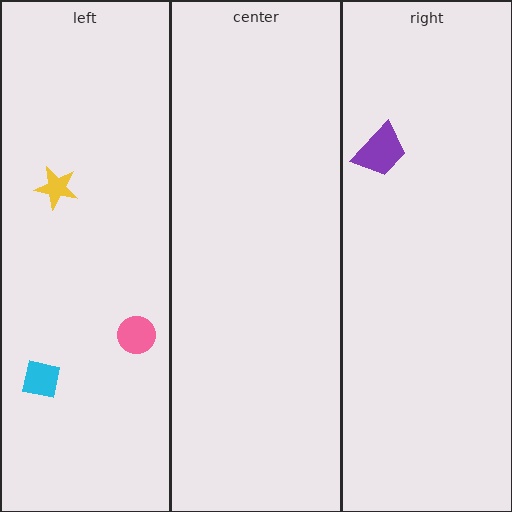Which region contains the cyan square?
The left region.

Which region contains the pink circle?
The left region.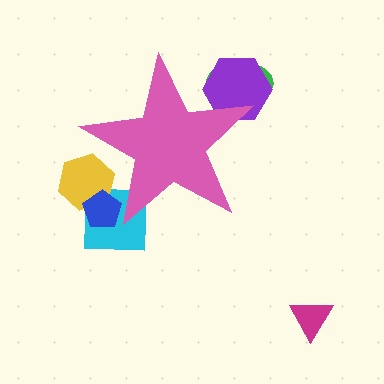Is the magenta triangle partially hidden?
No, the magenta triangle is fully visible.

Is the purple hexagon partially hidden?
Yes, the purple hexagon is partially hidden behind the pink star.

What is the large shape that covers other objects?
A pink star.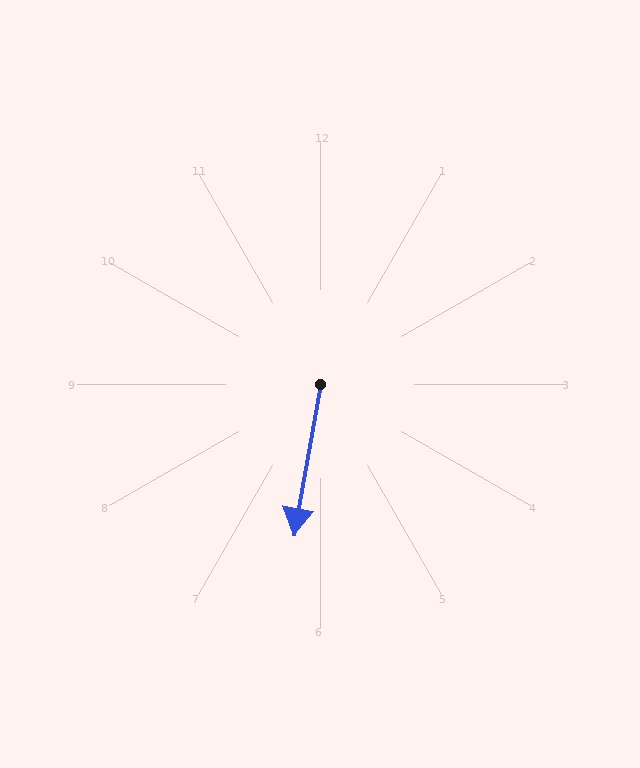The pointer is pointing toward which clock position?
Roughly 6 o'clock.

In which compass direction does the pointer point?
South.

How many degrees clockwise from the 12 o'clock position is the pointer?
Approximately 190 degrees.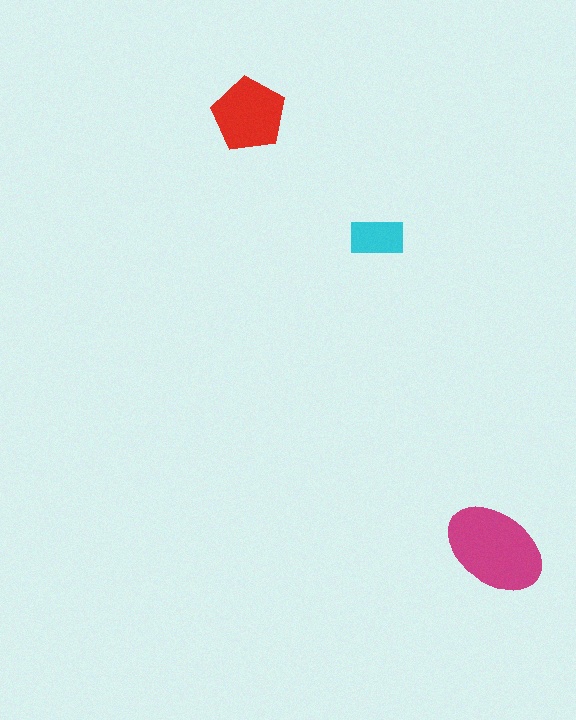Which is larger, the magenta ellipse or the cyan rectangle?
The magenta ellipse.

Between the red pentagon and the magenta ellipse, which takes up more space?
The magenta ellipse.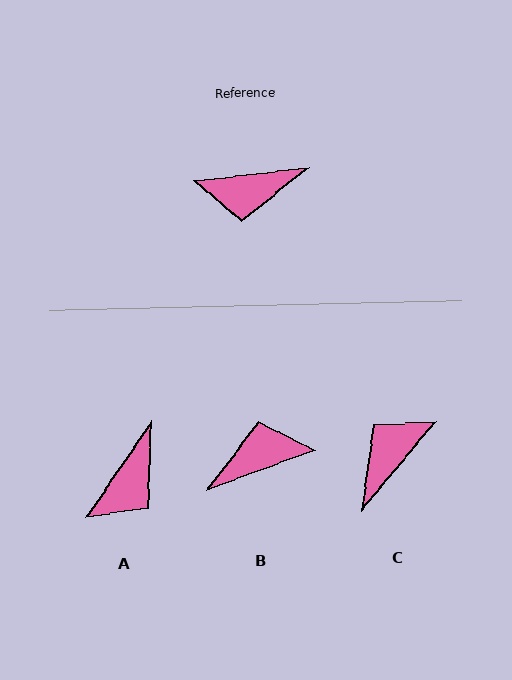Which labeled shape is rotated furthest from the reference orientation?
B, about 166 degrees away.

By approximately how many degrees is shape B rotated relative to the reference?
Approximately 166 degrees clockwise.